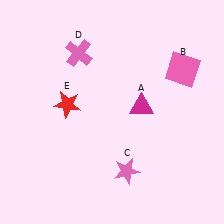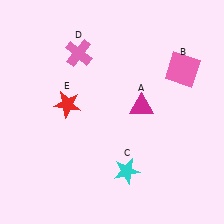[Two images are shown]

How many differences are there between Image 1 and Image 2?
There is 1 difference between the two images.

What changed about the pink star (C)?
In Image 1, C is pink. In Image 2, it changed to cyan.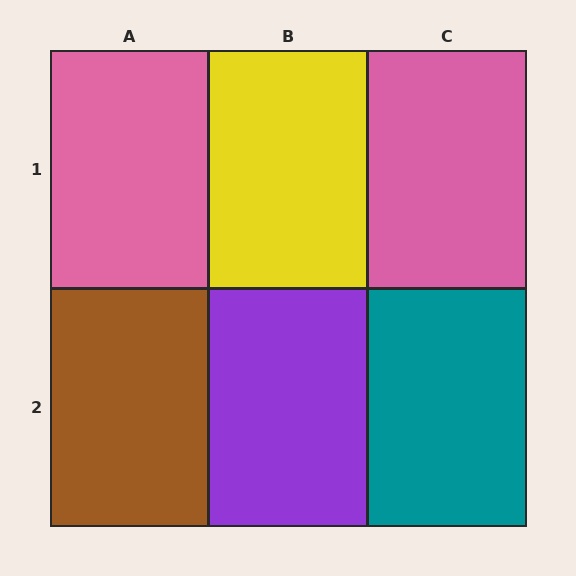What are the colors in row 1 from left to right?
Pink, yellow, pink.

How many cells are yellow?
1 cell is yellow.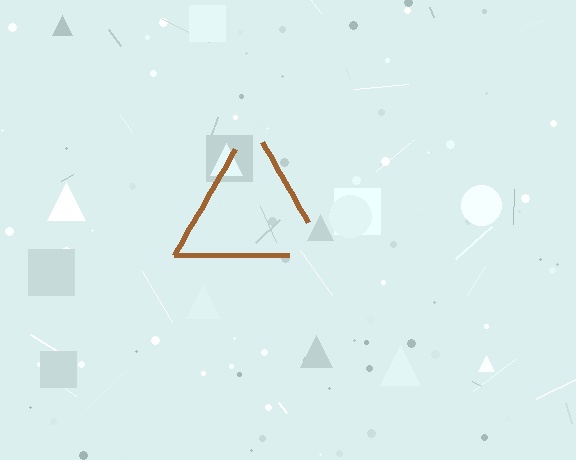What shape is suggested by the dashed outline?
The dashed outline suggests a triangle.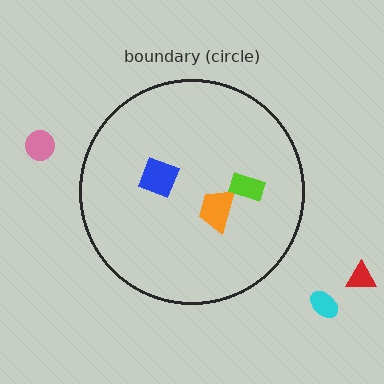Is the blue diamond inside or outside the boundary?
Inside.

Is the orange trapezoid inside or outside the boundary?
Inside.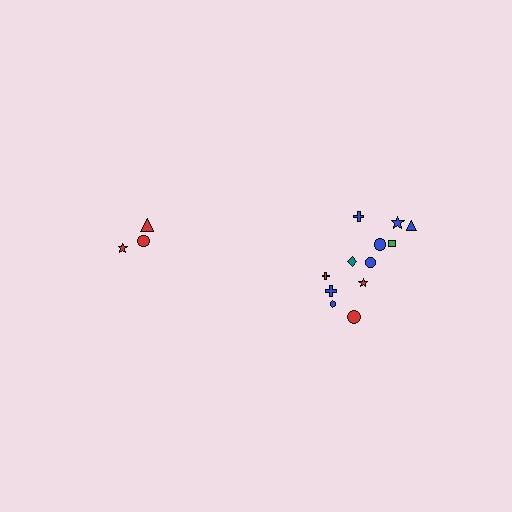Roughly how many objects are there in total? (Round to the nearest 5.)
Roughly 15 objects in total.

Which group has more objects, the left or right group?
The right group.